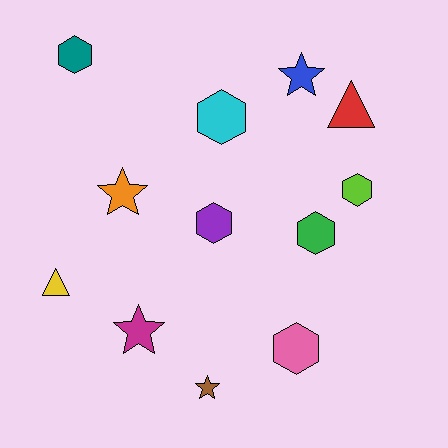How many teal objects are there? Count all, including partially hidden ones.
There is 1 teal object.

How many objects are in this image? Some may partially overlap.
There are 12 objects.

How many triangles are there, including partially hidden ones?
There are 2 triangles.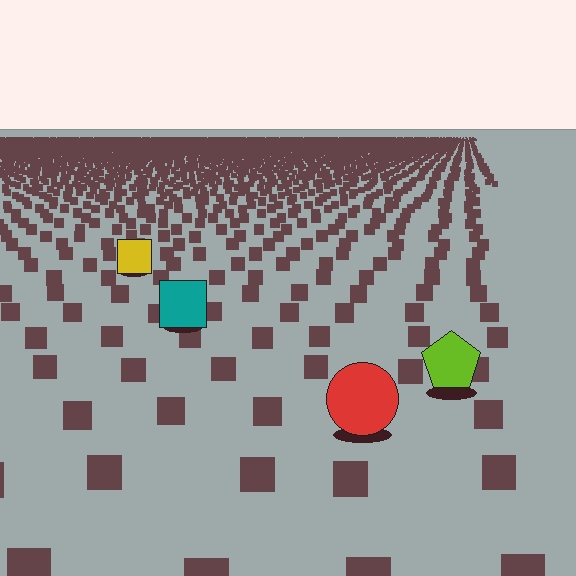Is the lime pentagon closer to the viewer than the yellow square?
Yes. The lime pentagon is closer — you can tell from the texture gradient: the ground texture is coarser near it.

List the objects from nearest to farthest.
From nearest to farthest: the red circle, the lime pentagon, the teal square, the yellow square.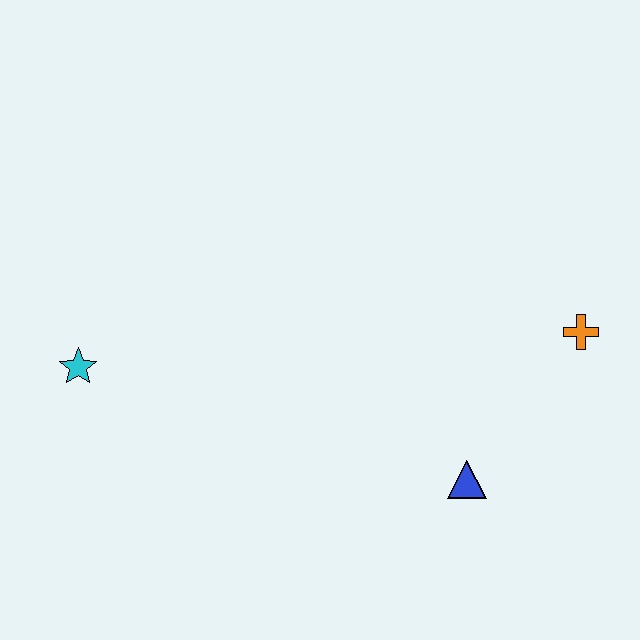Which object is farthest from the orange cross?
The cyan star is farthest from the orange cross.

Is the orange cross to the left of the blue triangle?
No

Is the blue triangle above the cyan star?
No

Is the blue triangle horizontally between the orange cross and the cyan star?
Yes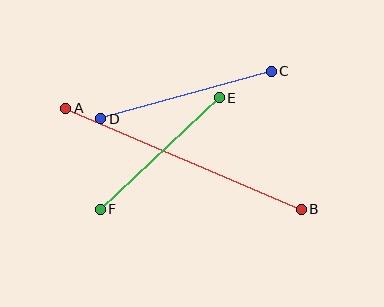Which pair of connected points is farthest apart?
Points A and B are farthest apart.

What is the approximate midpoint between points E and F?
The midpoint is at approximately (160, 154) pixels.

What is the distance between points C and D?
The distance is approximately 177 pixels.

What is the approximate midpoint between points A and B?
The midpoint is at approximately (184, 159) pixels.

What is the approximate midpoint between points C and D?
The midpoint is at approximately (186, 95) pixels.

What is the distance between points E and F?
The distance is approximately 163 pixels.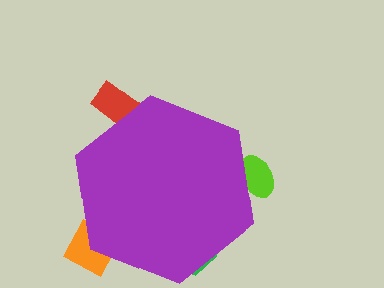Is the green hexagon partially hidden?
Yes, the green hexagon is partially hidden behind the purple hexagon.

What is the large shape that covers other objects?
A purple hexagon.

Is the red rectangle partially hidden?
Yes, the red rectangle is partially hidden behind the purple hexagon.